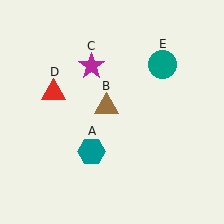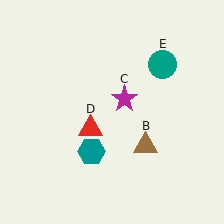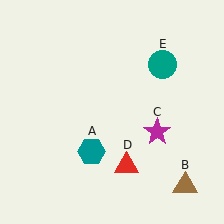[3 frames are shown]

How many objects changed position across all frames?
3 objects changed position: brown triangle (object B), magenta star (object C), red triangle (object D).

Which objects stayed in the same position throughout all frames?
Teal hexagon (object A) and teal circle (object E) remained stationary.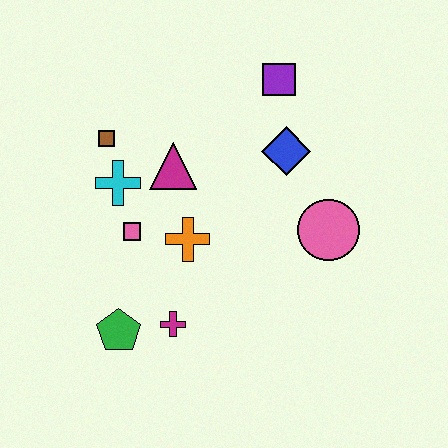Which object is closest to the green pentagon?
The magenta cross is closest to the green pentagon.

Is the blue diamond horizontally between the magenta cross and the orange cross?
No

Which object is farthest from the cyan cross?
The pink circle is farthest from the cyan cross.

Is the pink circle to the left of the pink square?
No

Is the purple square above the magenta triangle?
Yes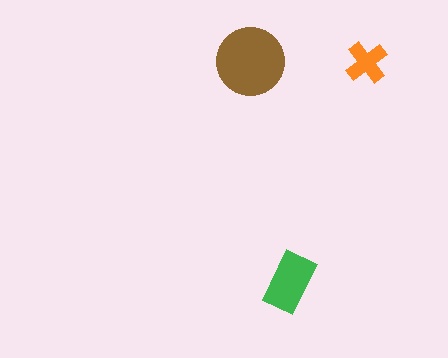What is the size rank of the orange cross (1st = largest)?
3rd.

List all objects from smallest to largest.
The orange cross, the green rectangle, the brown circle.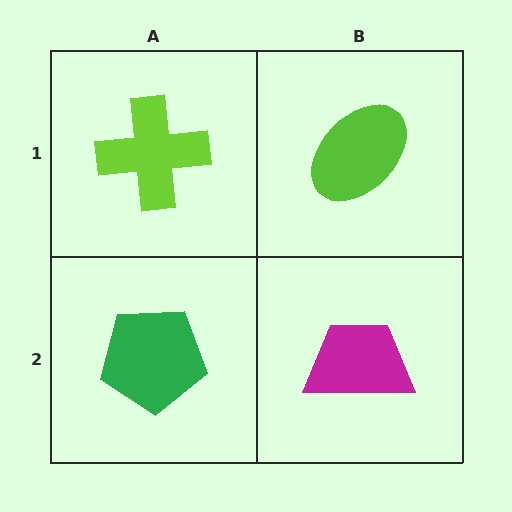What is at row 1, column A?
A lime cross.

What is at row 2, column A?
A green pentagon.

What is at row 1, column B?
A lime ellipse.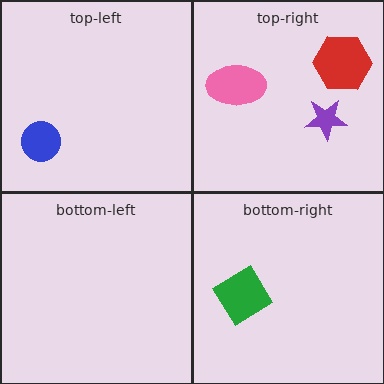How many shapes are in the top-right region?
3.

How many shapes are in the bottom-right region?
1.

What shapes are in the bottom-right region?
The green diamond.